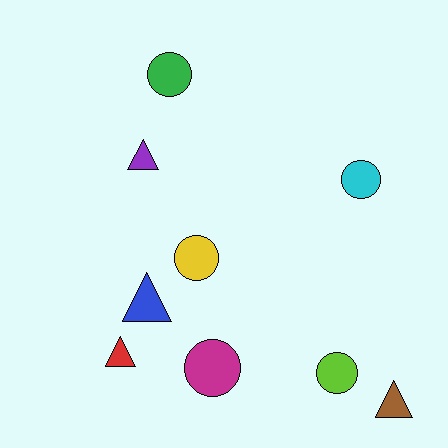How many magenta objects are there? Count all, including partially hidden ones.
There is 1 magenta object.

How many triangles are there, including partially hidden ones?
There are 4 triangles.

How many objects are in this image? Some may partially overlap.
There are 9 objects.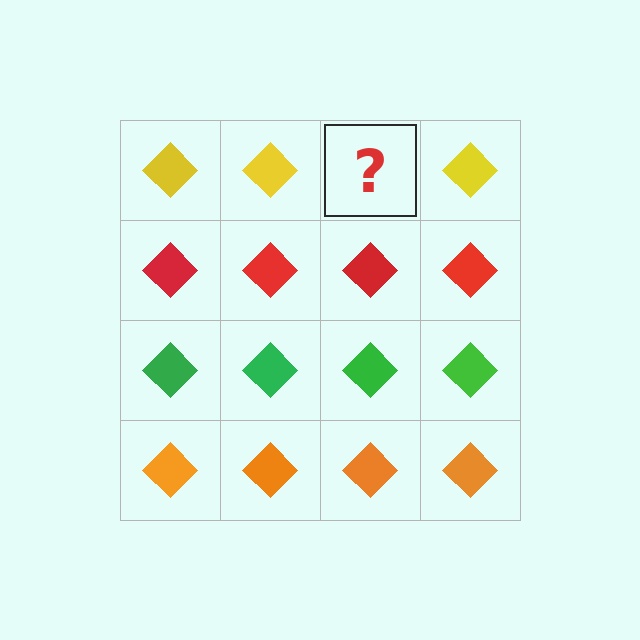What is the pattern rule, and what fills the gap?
The rule is that each row has a consistent color. The gap should be filled with a yellow diamond.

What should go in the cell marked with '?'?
The missing cell should contain a yellow diamond.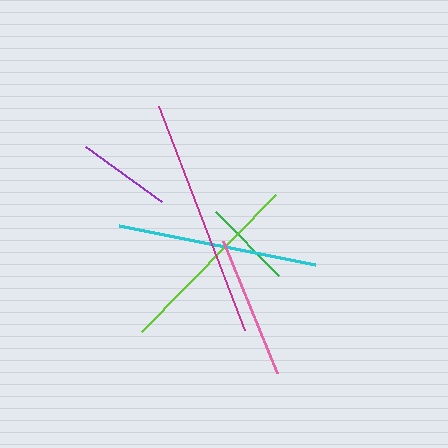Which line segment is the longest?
The magenta line is the longest at approximately 240 pixels.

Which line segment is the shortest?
The green line is the shortest at approximately 89 pixels.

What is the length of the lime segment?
The lime segment is approximately 191 pixels long.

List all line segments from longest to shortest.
From longest to shortest: magenta, cyan, lime, pink, purple, green.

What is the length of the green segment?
The green segment is approximately 89 pixels long.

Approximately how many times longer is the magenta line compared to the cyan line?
The magenta line is approximately 1.2 times the length of the cyan line.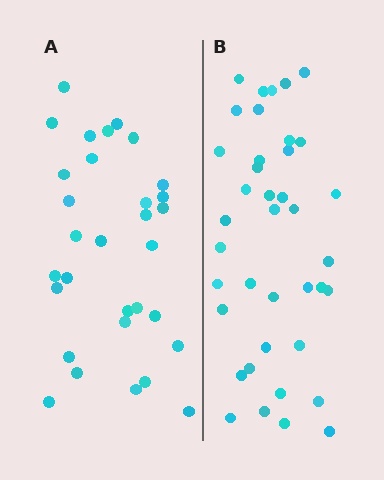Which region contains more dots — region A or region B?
Region B (the right region) has more dots.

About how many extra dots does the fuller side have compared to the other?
Region B has roughly 8 or so more dots than region A.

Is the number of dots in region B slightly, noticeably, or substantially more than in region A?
Region B has noticeably more, but not dramatically so. The ratio is roughly 1.3 to 1.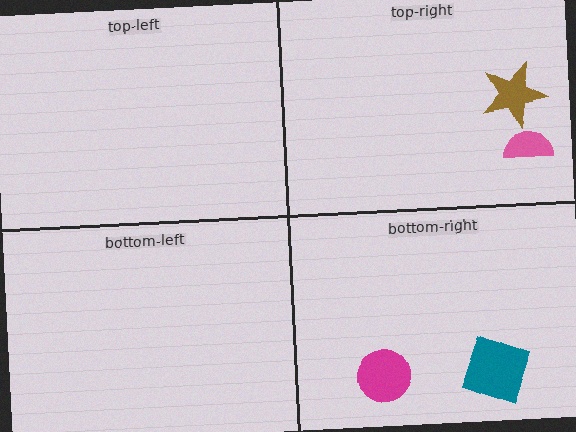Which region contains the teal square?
The bottom-right region.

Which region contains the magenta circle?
The bottom-right region.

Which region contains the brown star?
The top-right region.